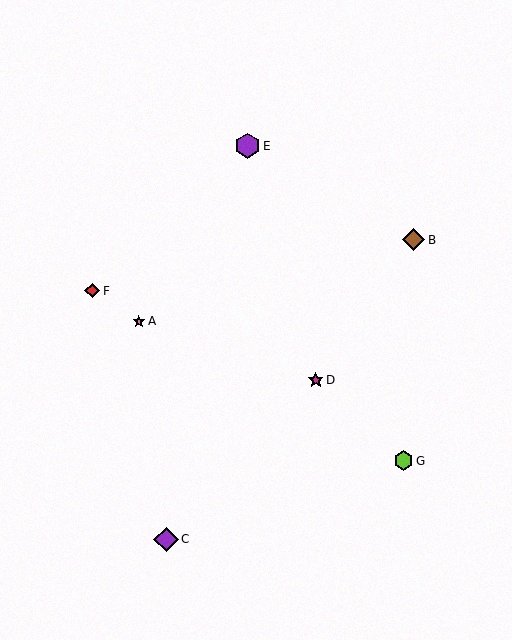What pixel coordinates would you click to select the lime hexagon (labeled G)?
Click at (403, 461) to select the lime hexagon G.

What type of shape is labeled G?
Shape G is a lime hexagon.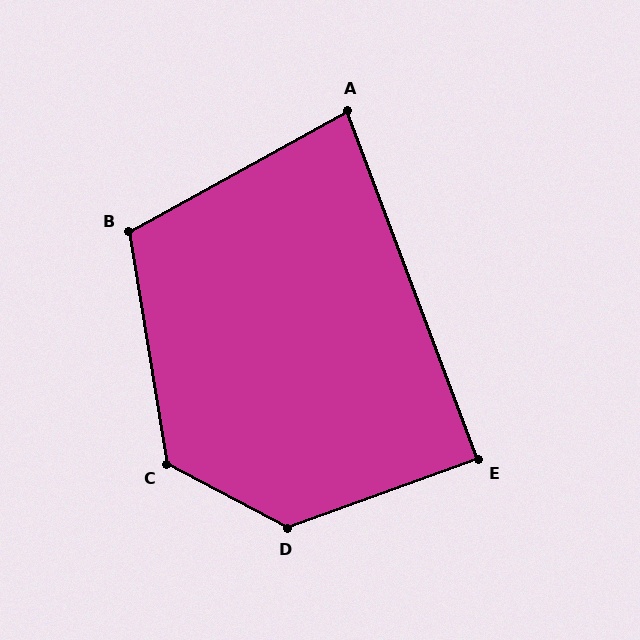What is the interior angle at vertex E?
Approximately 89 degrees (approximately right).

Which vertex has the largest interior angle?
D, at approximately 132 degrees.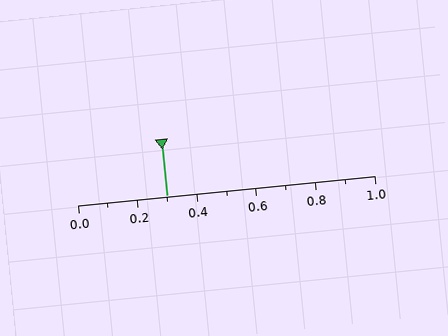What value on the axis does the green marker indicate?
The marker indicates approximately 0.3.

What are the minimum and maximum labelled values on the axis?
The axis runs from 0.0 to 1.0.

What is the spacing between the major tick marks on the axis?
The major ticks are spaced 0.2 apart.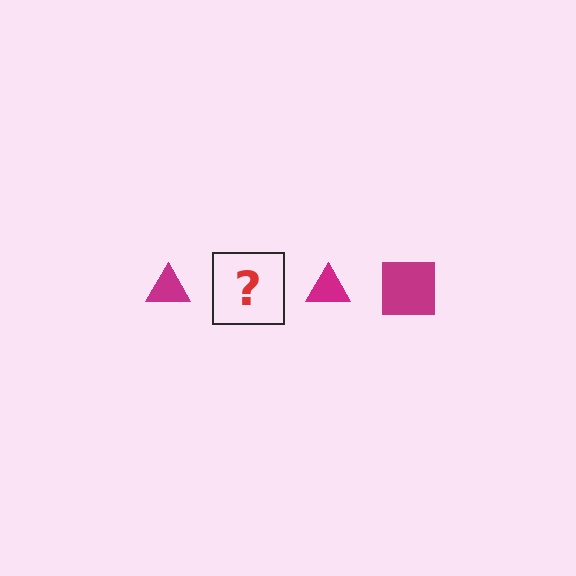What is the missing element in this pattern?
The missing element is a magenta square.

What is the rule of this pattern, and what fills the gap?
The rule is that the pattern cycles through triangle, square shapes in magenta. The gap should be filled with a magenta square.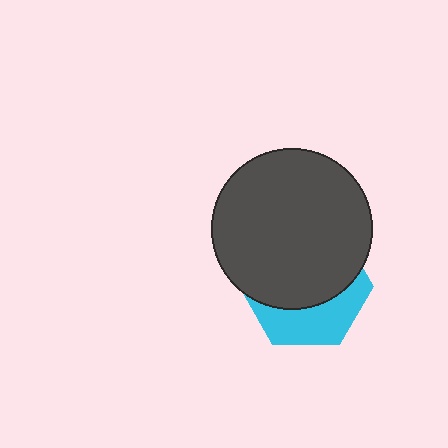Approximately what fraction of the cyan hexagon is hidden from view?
Roughly 63% of the cyan hexagon is hidden behind the dark gray circle.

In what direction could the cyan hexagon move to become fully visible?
The cyan hexagon could move down. That would shift it out from behind the dark gray circle entirely.